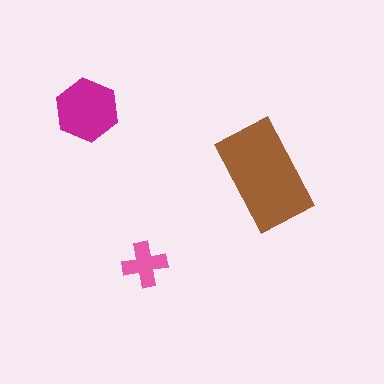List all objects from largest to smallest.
The brown rectangle, the magenta hexagon, the pink cross.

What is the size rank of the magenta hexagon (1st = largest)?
2nd.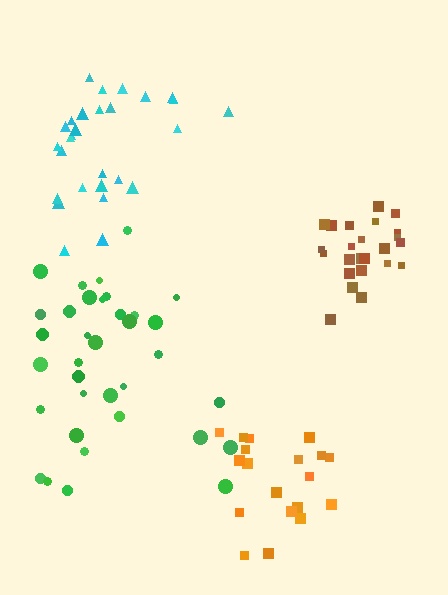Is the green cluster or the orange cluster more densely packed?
Orange.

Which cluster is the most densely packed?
Brown.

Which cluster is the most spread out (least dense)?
Green.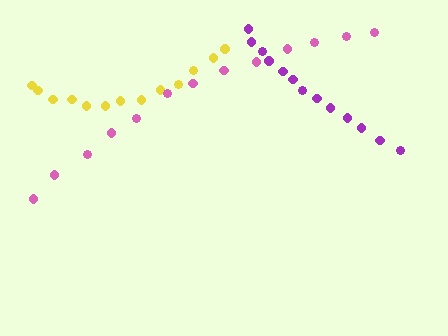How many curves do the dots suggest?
There are 3 distinct paths.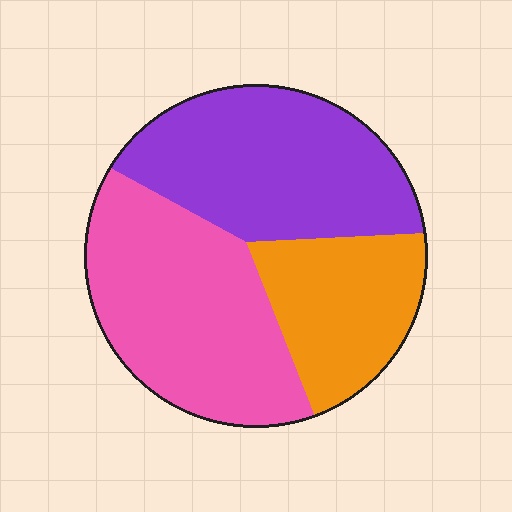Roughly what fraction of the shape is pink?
Pink takes up about two fifths (2/5) of the shape.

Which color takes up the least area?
Orange, at roughly 25%.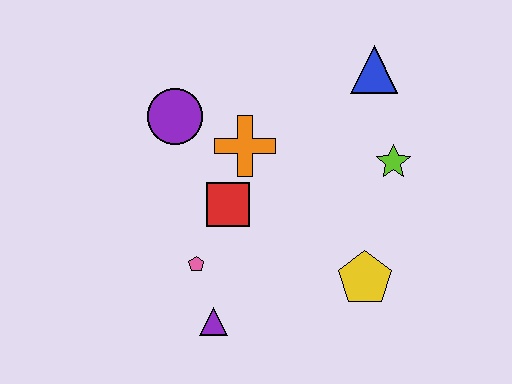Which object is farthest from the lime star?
The purple triangle is farthest from the lime star.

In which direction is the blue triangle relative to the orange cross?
The blue triangle is to the right of the orange cross.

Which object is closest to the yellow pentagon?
The lime star is closest to the yellow pentagon.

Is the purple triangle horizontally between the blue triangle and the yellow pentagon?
No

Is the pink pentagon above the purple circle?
No